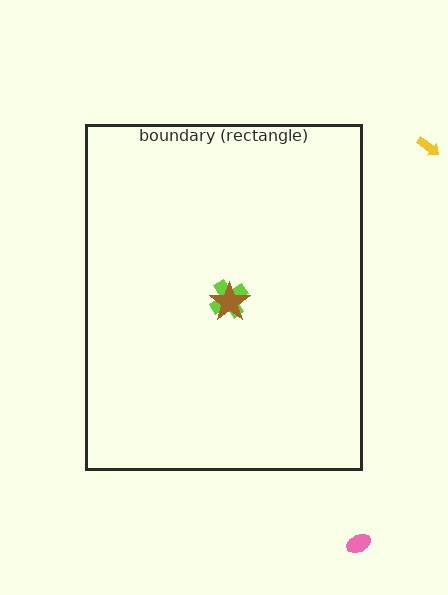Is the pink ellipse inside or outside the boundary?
Outside.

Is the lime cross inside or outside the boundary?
Inside.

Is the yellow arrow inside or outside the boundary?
Outside.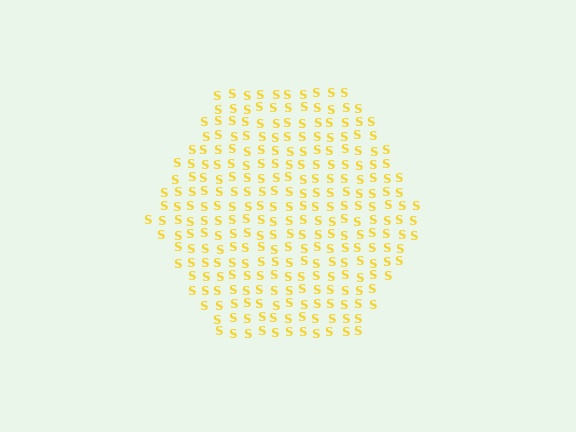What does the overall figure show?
The overall figure shows a hexagon.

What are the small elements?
The small elements are letter S's.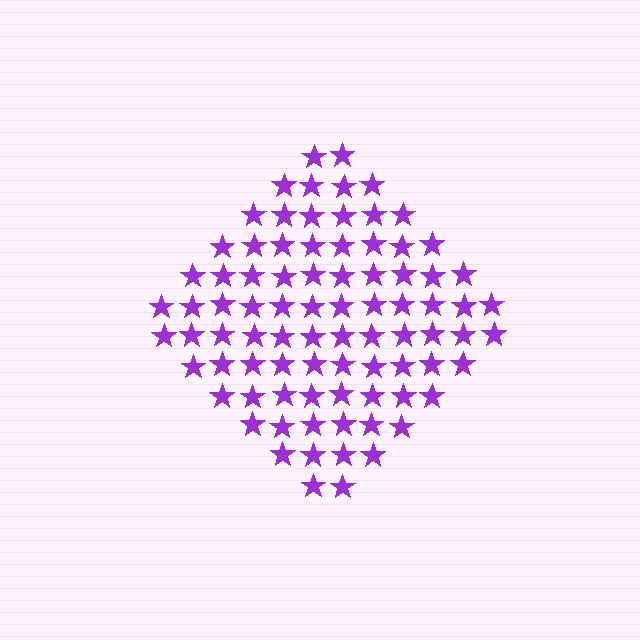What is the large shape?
The large shape is a diamond.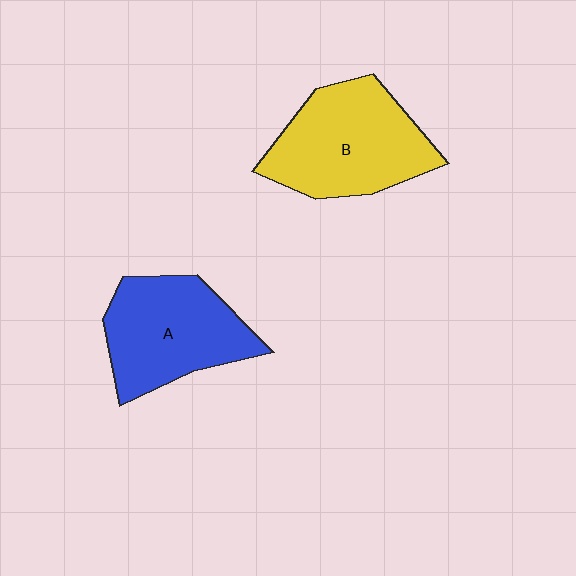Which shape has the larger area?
Shape B (yellow).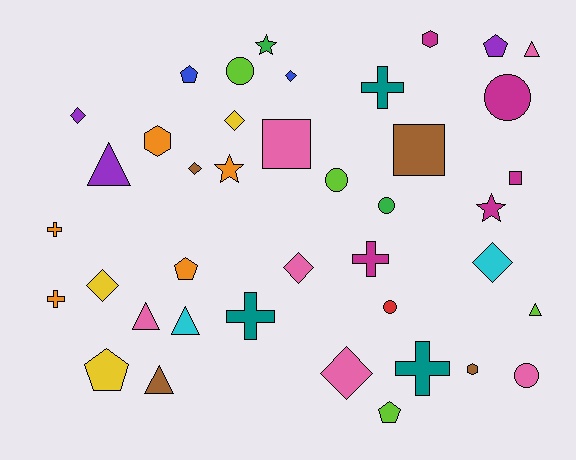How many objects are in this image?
There are 40 objects.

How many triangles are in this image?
There are 6 triangles.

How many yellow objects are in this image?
There are 3 yellow objects.